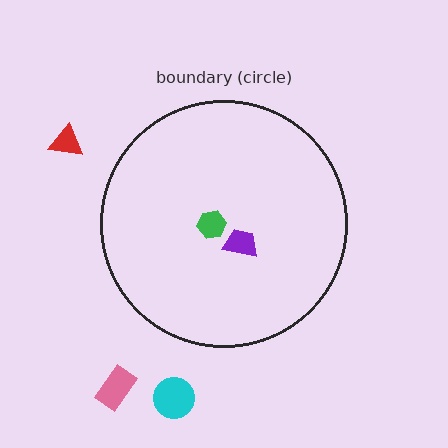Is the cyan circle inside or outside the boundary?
Outside.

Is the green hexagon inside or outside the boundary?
Inside.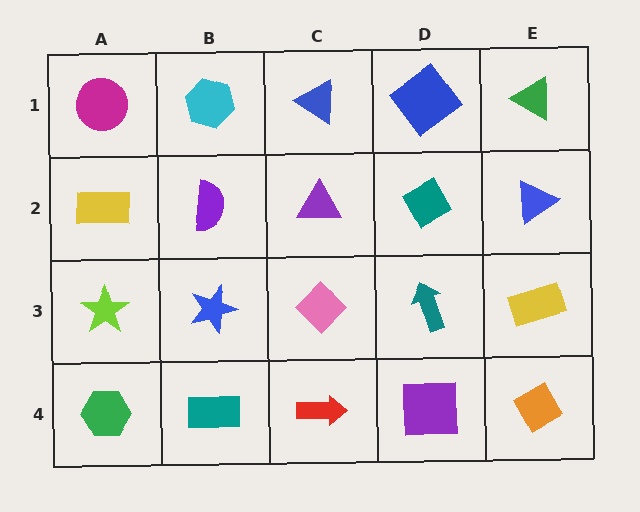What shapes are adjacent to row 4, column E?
A yellow rectangle (row 3, column E), a purple square (row 4, column D).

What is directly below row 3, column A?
A green hexagon.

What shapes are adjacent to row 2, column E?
A green triangle (row 1, column E), a yellow rectangle (row 3, column E), a teal diamond (row 2, column D).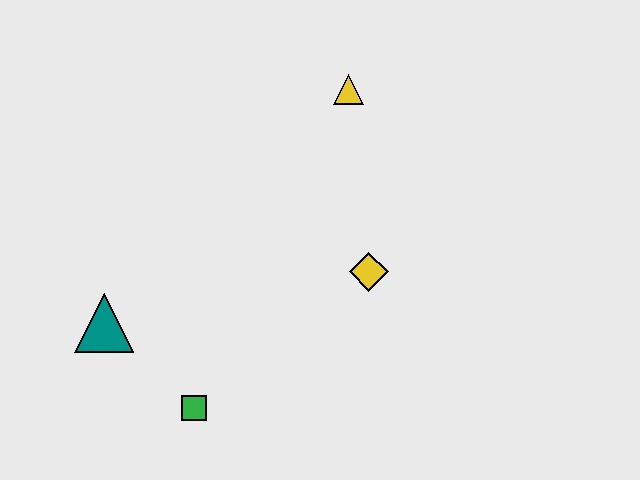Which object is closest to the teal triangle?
The green square is closest to the teal triangle.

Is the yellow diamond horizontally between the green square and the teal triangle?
No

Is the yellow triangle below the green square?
No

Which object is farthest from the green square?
The yellow triangle is farthest from the green square.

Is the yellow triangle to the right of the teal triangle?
Yes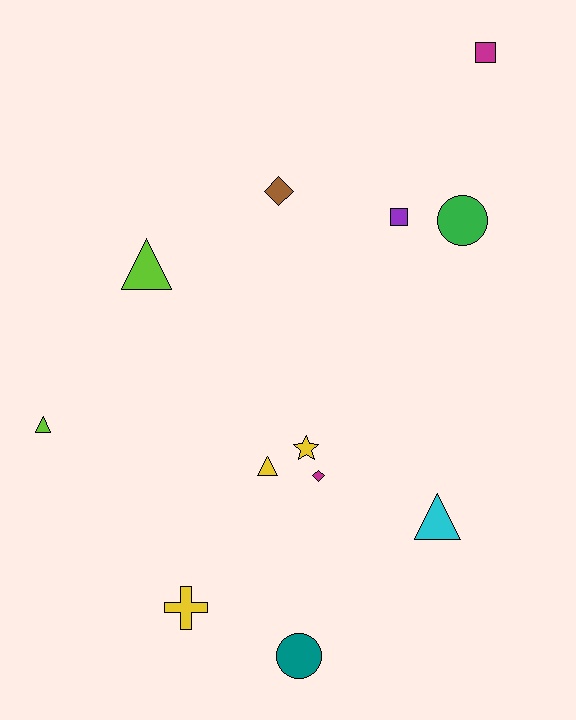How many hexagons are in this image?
There are no hexagons.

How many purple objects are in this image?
There is 1 purple object.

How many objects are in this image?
There are 12 objects.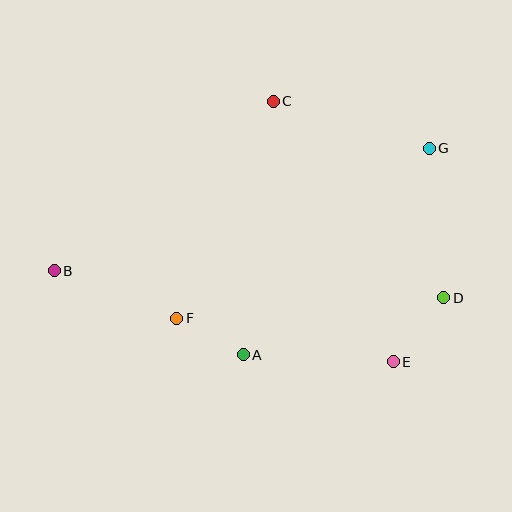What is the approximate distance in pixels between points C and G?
The distance between C and G is approximately 163 pixels.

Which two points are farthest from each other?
Points B and G are farthest from each other.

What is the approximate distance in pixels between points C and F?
The distance between C and F is approximately 238 pixels.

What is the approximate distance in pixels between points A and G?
The distance between A and G is approximately 278 pixels.